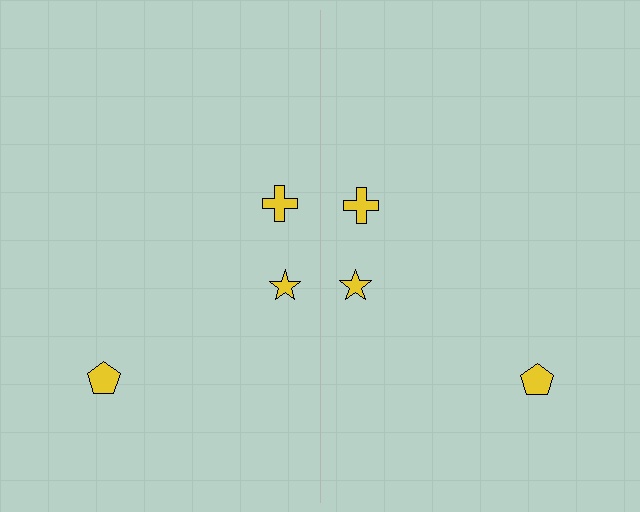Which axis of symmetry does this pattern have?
The pattern has a vertical axis of symmetry running through the center of the image.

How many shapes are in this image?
There are 6 shapes in this image.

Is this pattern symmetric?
Yes, this pattern has bilateral (reflection) symmetry.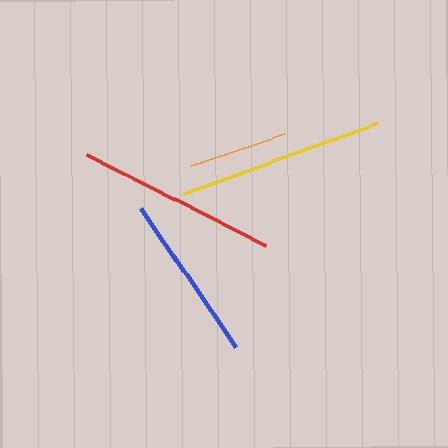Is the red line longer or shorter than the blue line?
The red line is longer than the blue line.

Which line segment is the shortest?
The orange line is the shortest at approximately 98 pixels.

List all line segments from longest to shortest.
From longest to shortest: yellow, red, blue, orange.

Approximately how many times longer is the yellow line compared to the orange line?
The yellow line is approximately 2.1 times the length of the orange line.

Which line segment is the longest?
The yellow line is the longest at approximately 207 pixels.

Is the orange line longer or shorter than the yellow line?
The yellow line is longer than the orange line.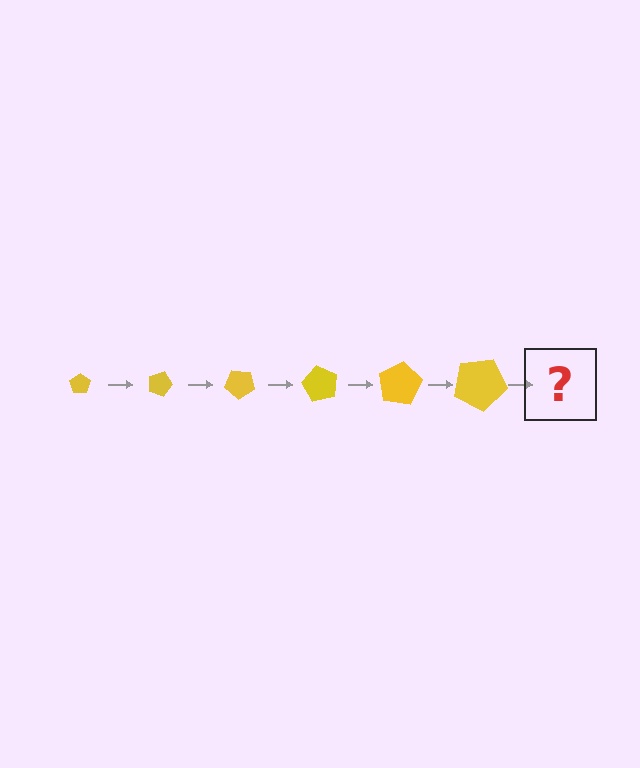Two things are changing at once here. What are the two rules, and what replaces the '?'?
The two rules are that the pentagon grows larger each step and it rotates 20 degrees each step. The '?' should be a pentagon, larger than the previous one and rotated 120 degrees from the start.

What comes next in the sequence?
The next element should be a pentagon, larger than the previous one and rotated 120 degrees from the start.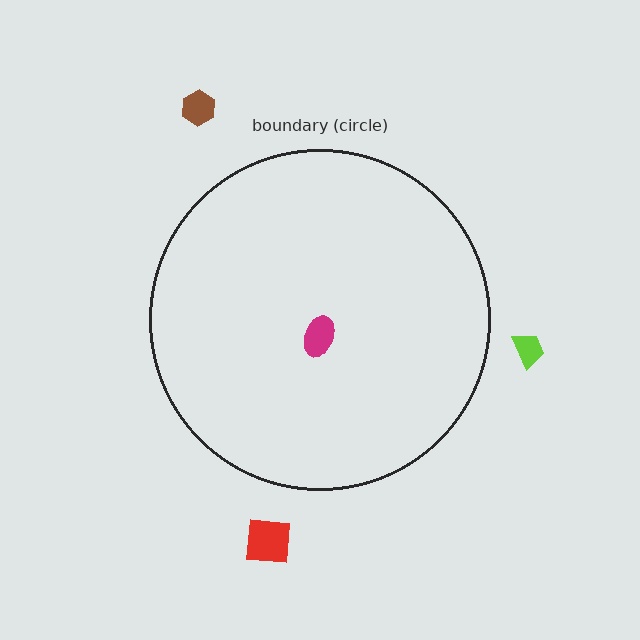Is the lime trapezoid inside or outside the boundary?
Outside.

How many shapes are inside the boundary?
1 inside, 3 outside.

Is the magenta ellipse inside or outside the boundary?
Inside.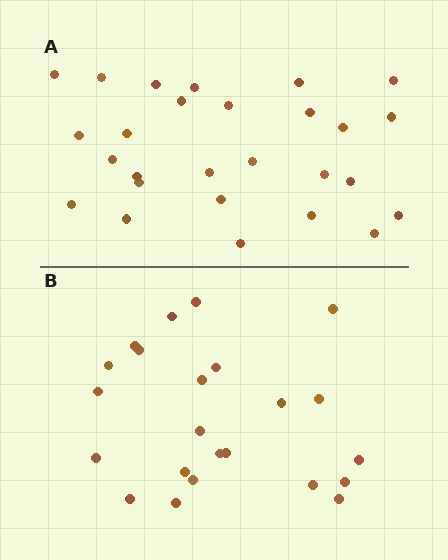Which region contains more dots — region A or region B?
Region A (the top region) has more dots.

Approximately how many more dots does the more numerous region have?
Region A has about 4 more dots than region B.